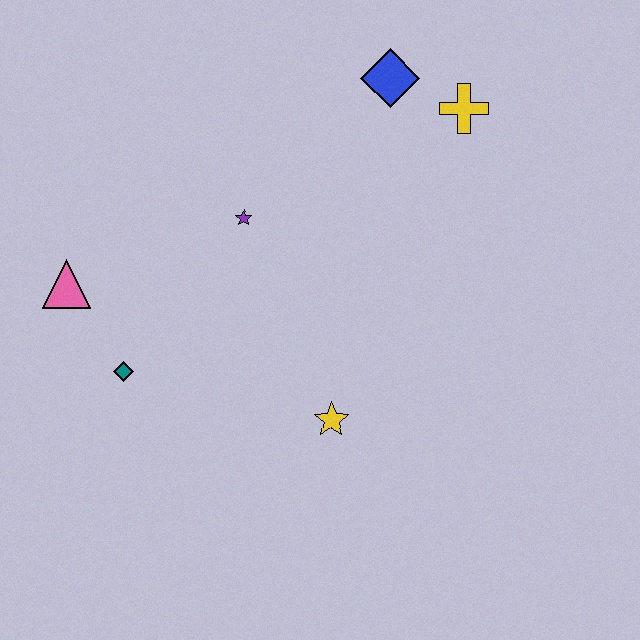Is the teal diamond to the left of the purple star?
Yes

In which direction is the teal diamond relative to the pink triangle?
The teal diamond is below the pink triangle.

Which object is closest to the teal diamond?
The pink triangle is closest to the teal diamond.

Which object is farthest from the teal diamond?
The yellow cross is farthest from the teal diamond.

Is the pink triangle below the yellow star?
No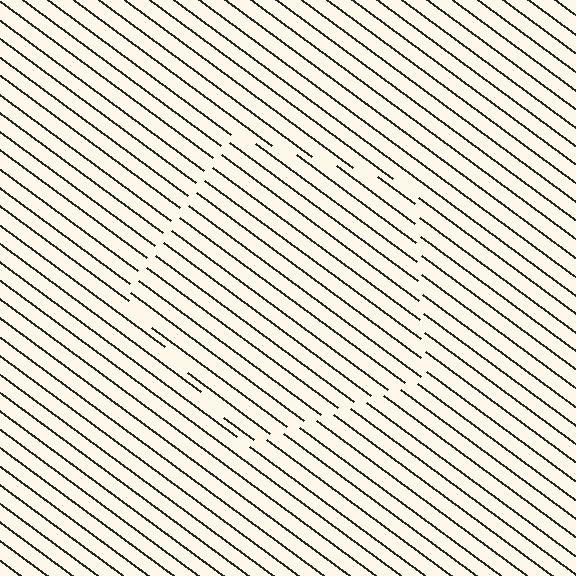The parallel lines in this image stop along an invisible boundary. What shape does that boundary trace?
An illusory pentagon. The interior of the shape contains the same grating, shifted by half a period — the contour is defined by the phase discontinuity where line-ends from the inner and outer gratings abut.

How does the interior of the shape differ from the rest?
The interior of the shape contains the same grating, shifted by half a period — the contour is defined by the phase discontinuity where line-ends from the inner and outer gratings abut.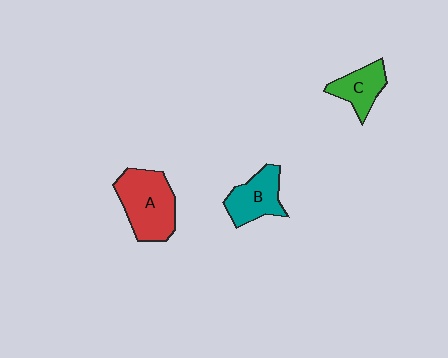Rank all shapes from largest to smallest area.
From largest to smallest: A (red), B (teal), C (green).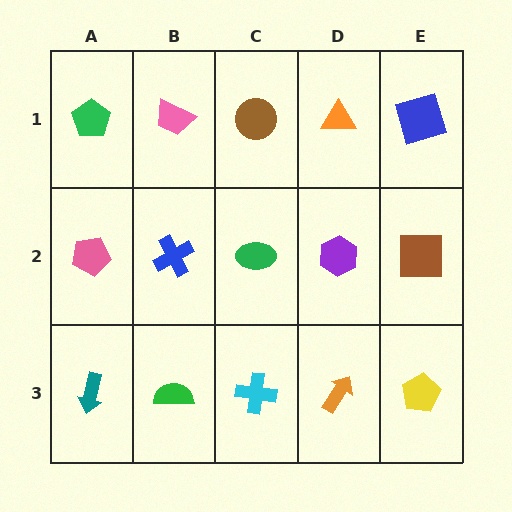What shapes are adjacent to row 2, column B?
A pink trapezoid (row 1, column B), a green semicircle (row 3, column B), a pink pentagon (row 2, column A), a green ellipse (row 2, column C).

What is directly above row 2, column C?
A brown circle.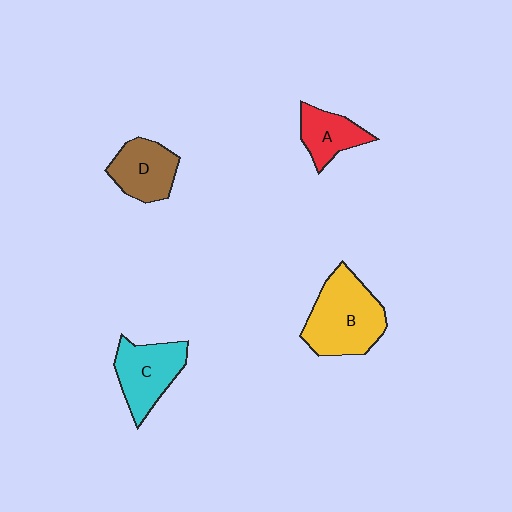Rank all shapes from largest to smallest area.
From largest to smallest: B (yellow), C (cyan), D (brown), A (red).